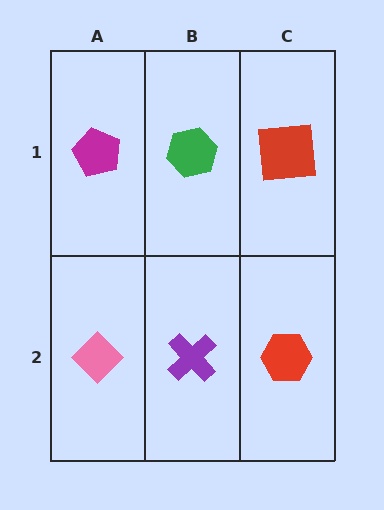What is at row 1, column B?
A green hexagon.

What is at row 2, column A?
A pink diamond.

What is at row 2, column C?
A red hexagon.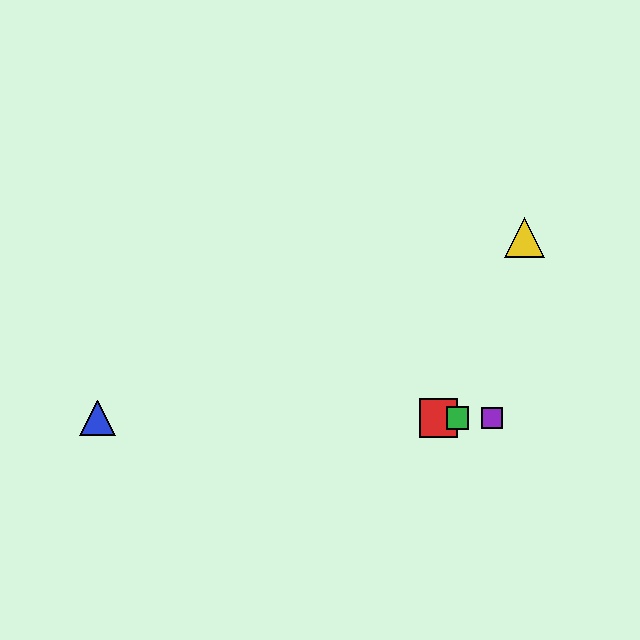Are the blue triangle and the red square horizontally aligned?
Yes, both are at y≈418.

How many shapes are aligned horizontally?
4 shapes (the red square, the blue triangle, the green square, the purple square) are aligned horizontally.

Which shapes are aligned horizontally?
The red square, the blue triangle, the green square, the purple square are aligned horizontally.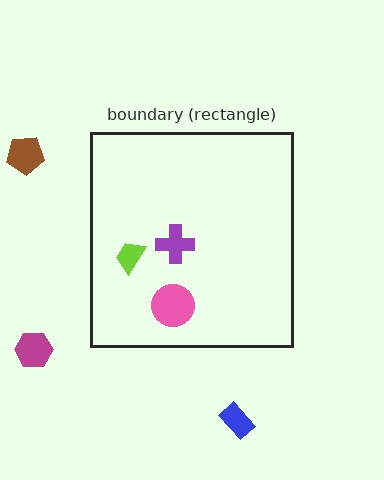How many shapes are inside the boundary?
3 inside, 3 outside.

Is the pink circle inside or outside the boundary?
Inside.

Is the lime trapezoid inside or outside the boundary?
Inside.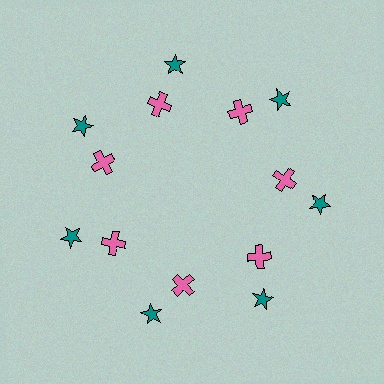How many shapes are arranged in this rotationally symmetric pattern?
There are 14 shapes, arranged in 7 groups of 2.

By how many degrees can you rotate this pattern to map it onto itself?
The pattern maps onto itself every 51 degrees of rotation.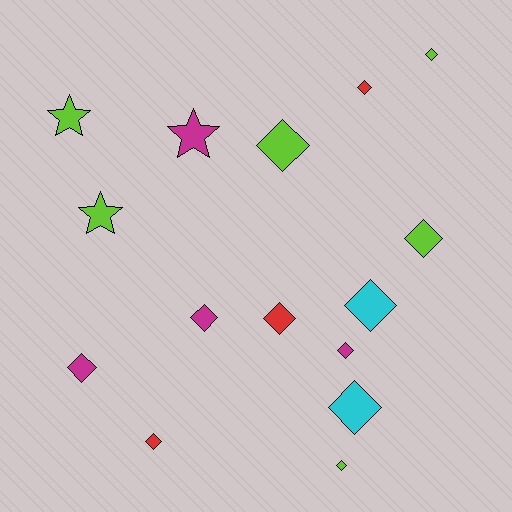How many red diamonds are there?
There are 3 red diamonds.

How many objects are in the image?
There are 15 objects.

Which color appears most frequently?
Lime, with 6 objects.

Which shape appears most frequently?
Diamond, with 12 objects.